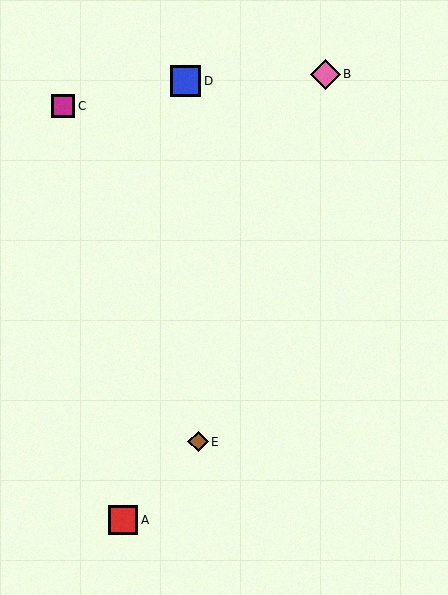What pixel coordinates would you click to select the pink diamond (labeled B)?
Click at (325, 74) to select the pink diamond B.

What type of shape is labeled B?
Shape B is a pink diamond.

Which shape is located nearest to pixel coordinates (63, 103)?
The magenta square (labeled C) at (63, 106) is nearest to that location.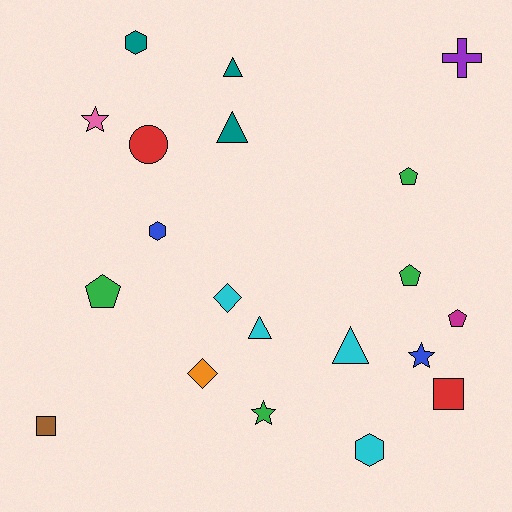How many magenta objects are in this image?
There is 1 magenta object.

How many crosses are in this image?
There is 1 cross.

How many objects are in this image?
There are 20 objects.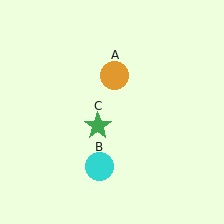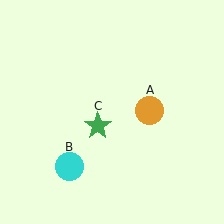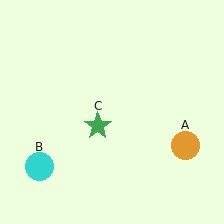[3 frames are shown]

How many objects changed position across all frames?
2 objects changed position: orange circle (object A), cyan circle (object B).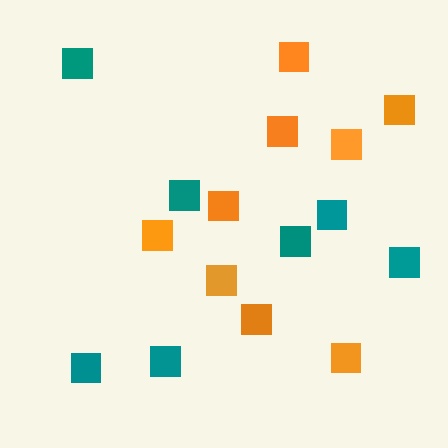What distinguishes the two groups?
There are 2 groups: one group of teal squares (7) and one group of orange squares (9).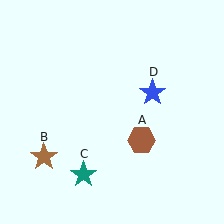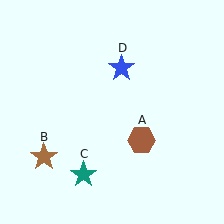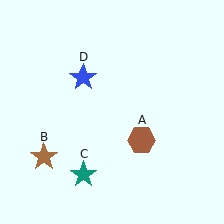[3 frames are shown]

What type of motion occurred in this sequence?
The blue star (object D) rotated counterclockwise around the center of the scene.